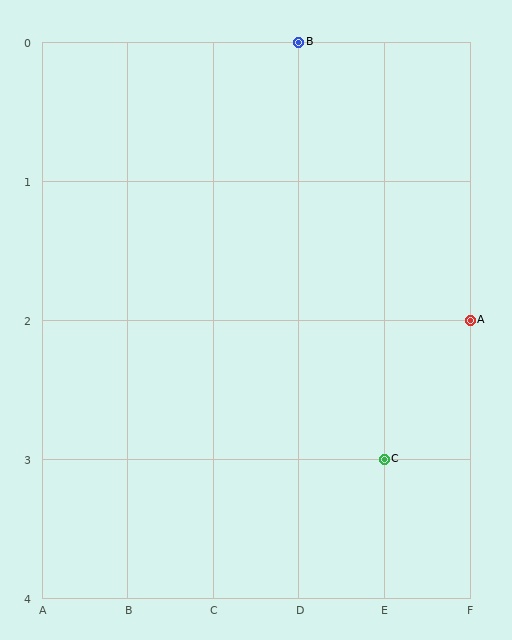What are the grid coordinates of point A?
Point A is at grid coordinates (F, 2).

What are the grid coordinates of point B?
Point B is at grid coordinates (D, 0).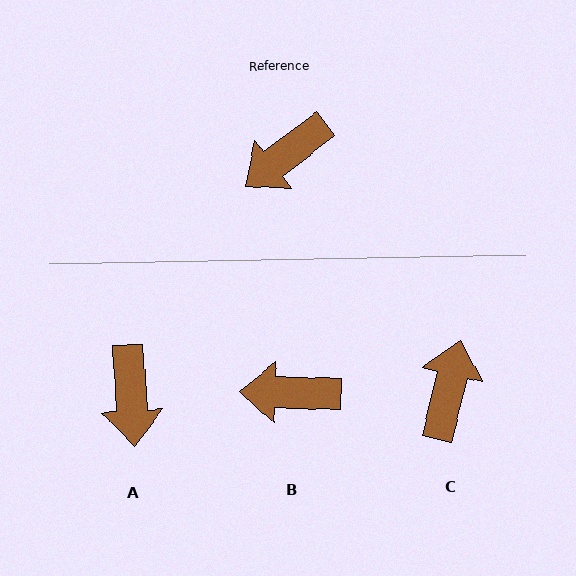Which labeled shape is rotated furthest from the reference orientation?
C, about 141 degrees away.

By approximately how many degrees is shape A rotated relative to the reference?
Approximately 56 degrees counter-clockwise.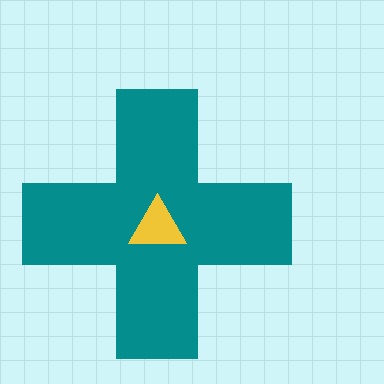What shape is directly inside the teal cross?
The yellow triangle.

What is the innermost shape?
The yellow triangle.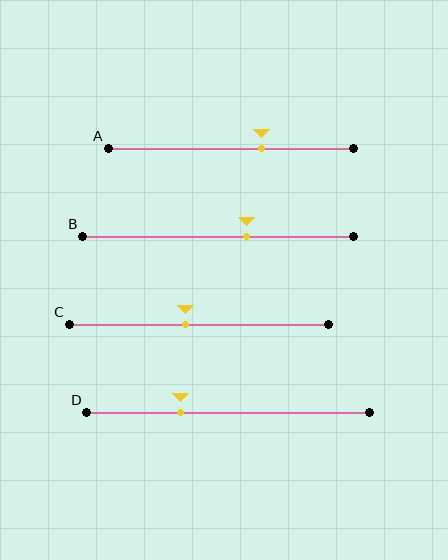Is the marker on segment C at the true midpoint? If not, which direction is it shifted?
No, the marker on segment C is shifted to the left by about 5% of the segment length.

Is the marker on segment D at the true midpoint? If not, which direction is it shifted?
No, the marker on segment D is shifted to the left by about 17% of the segment length.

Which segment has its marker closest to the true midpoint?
Segment C has its marker closest to the true midpoint.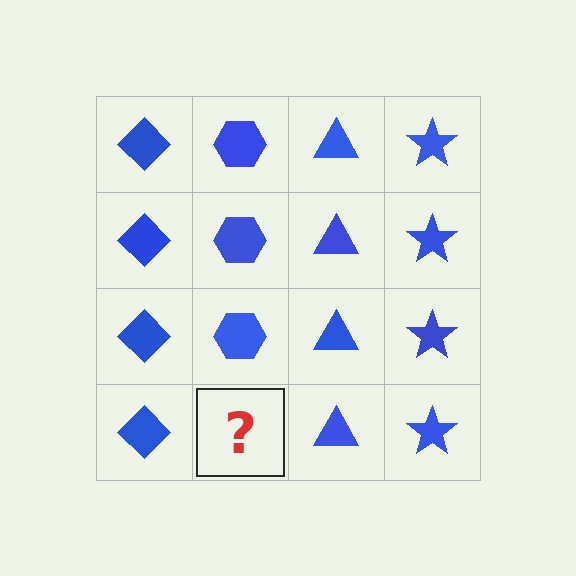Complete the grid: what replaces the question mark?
The question mark should be replaced with a blue hexagon.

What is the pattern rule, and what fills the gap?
The rule is that each column has a consistent shape. The gap should be filled with a blue hexagon.